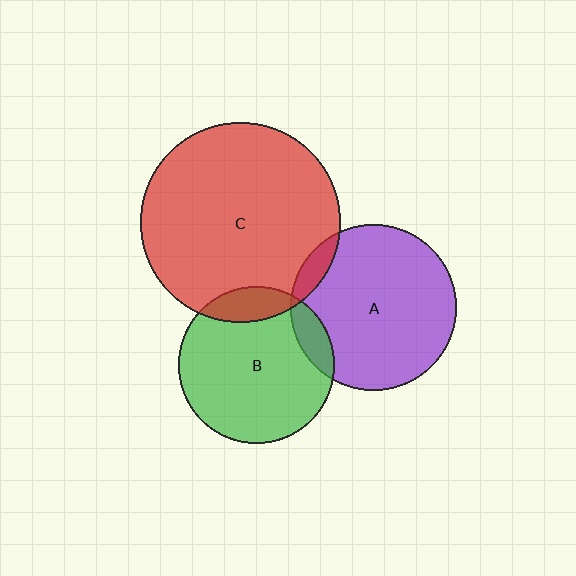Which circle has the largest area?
Circle C (red).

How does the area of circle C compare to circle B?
Approximately 1.7 times.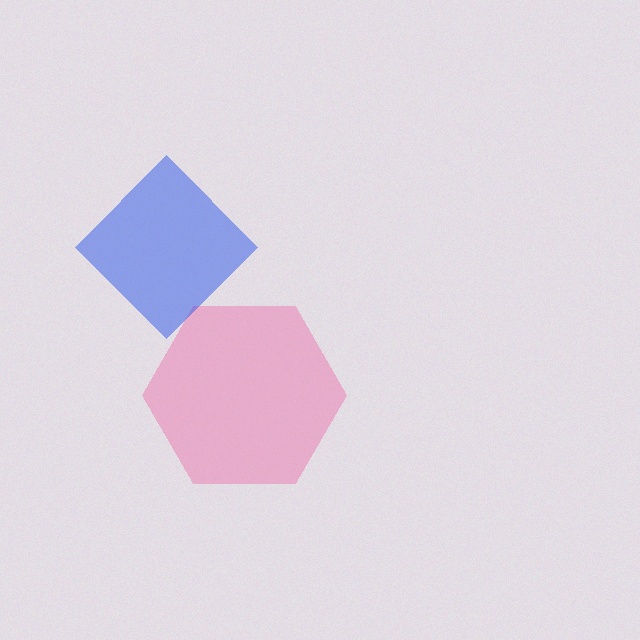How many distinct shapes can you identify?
There are 2 distinct shapes: a pink hexagon, a blue diamond.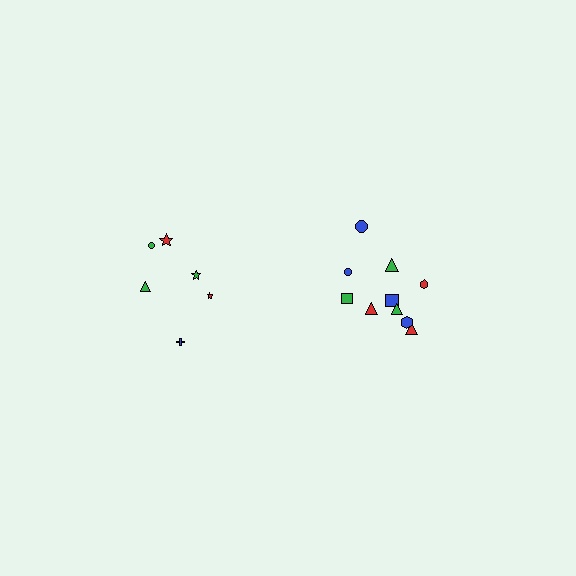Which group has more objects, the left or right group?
The right group.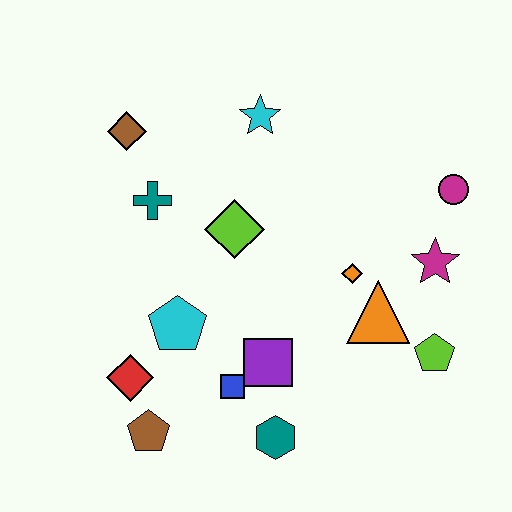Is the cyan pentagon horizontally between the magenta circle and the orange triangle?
No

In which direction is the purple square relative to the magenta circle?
The purple square is to the left of the magenta circle.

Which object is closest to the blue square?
The purple square is closest to the blue square.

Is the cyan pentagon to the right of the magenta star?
No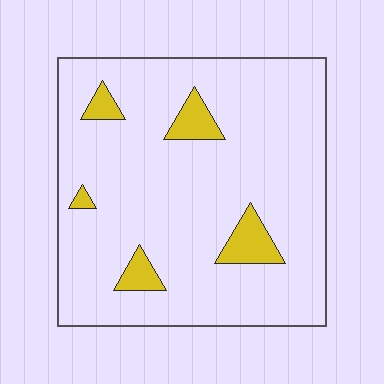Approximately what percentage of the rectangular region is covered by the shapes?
Approximately 10%.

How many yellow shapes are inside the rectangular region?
5.